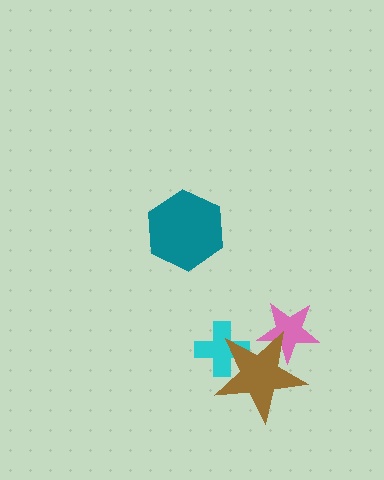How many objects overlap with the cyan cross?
1 object overlaps with the cyan cross.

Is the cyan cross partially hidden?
Yes, it is partially covered by another shape.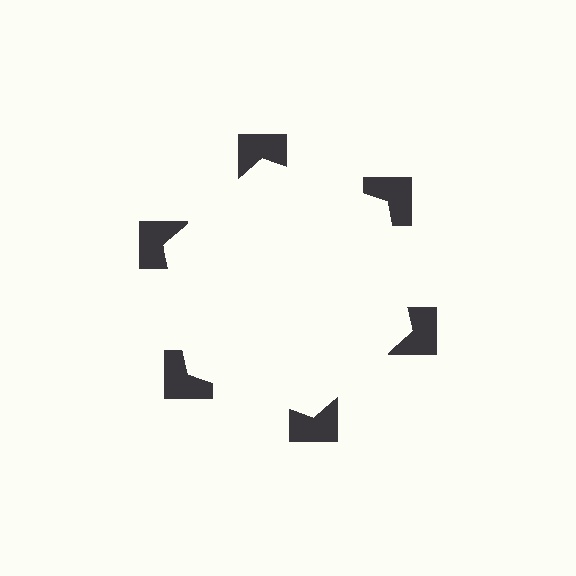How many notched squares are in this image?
There are 6 — one at each vertex of the illusory hexagon.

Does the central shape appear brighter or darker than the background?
It typically appears slightly brighter than the background, even though no actual brightness change is drawn.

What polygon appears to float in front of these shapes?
An illusory hexagon — its edges are inferred from the aligned wedge cuts in the notched squares, not physically drawn.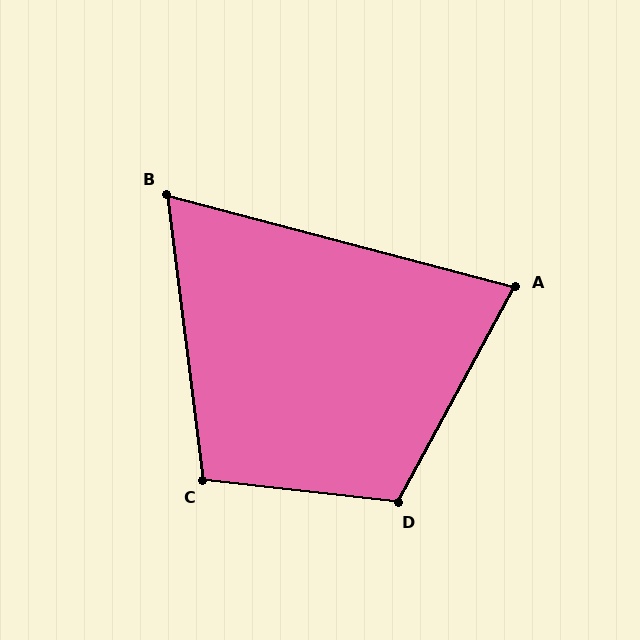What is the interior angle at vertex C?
Approximately 104 degrees (obtuse).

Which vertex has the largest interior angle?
D, at approximately 112 degrees.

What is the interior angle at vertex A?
Approximately 76 degrees (acute).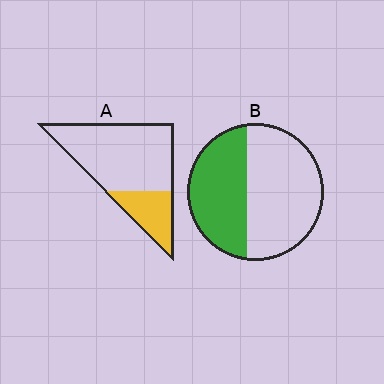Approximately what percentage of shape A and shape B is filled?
A is approximately 25% and B is approximately 40%.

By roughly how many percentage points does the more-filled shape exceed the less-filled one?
By roughly 15 percentage points (B over A).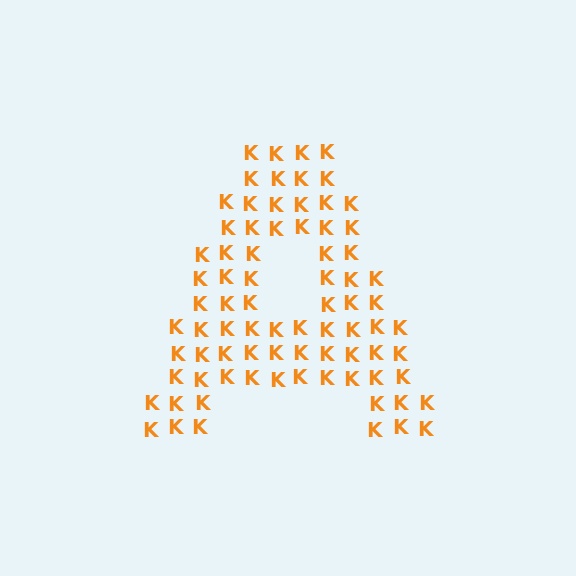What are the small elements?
The small elements are letter K's.